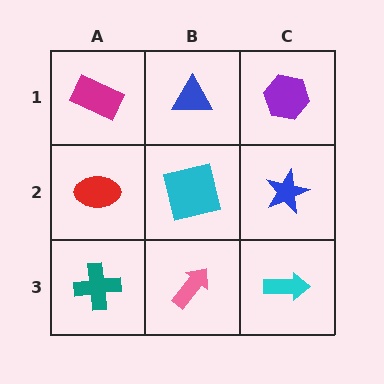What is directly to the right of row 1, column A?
A blue triangle.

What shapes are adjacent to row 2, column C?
A purple hexagon (row 1, column C), a cyan arrow (row 3, column C), a cyan square (row 2, column B).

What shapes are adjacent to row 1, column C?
A blue star (row 2, column C), a blue triangle (row 1, column B).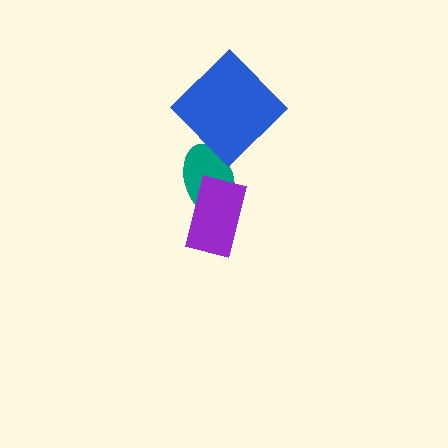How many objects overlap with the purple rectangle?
1 object overlaps with the purple rectangle.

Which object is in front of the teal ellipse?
The purple rectangle is in front of the teal ellipse.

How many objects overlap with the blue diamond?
0 objects overlap with the blue diamond.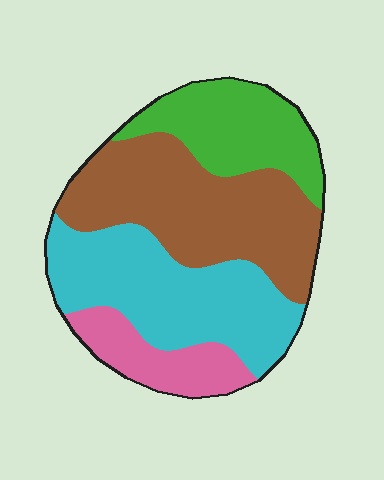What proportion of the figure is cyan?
Cyan covers 32% of the figure.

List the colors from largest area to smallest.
From largest to smallest: brown, cyan, green, pink.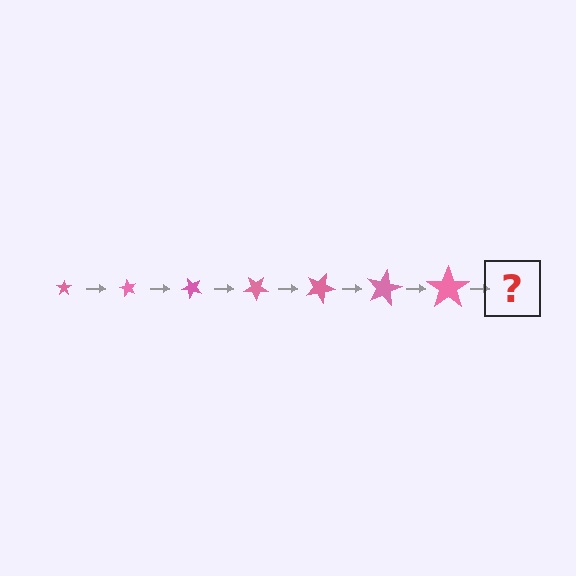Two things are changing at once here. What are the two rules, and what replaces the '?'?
The two rules are that the star grows larger each step and it rotates 60 degrees each step. The '?' should be a star, larger than the previous one and rotated 420 degrees from the start.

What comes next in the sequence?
The next element should be a star, larger than the previous one and rotated 420 degrees from the start.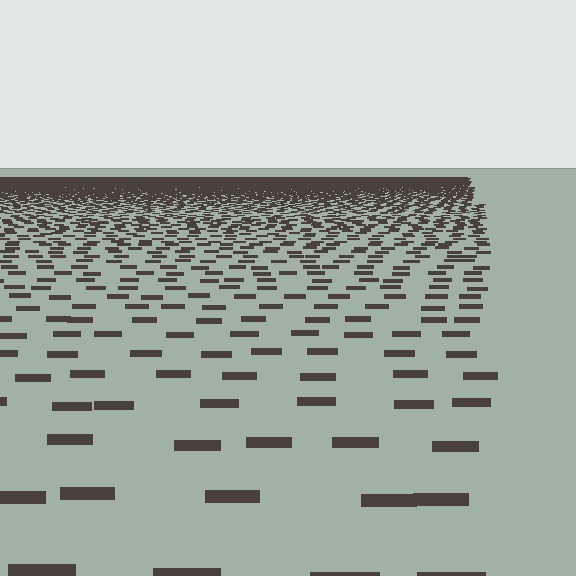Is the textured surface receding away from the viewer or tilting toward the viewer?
The surface is receding away from the viewer. Texture elements get smaller and denser toward the top.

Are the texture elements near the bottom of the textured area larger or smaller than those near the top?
Larger. Near the bottom, elements are closer to the viewer and appear at a bigger on-screen size.